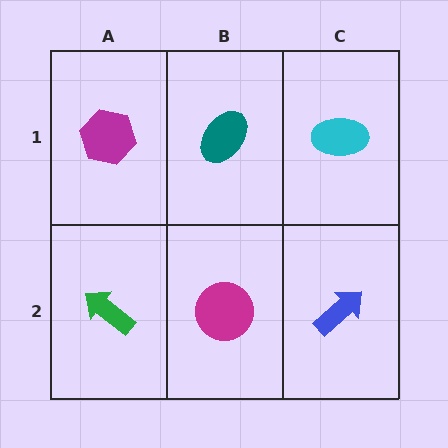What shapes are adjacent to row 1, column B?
A magenta circle (row 2, column B), a magenta hexagon (row 1, column A), a cyan ellipse (row 1, column C).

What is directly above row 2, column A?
A magenta hexagon.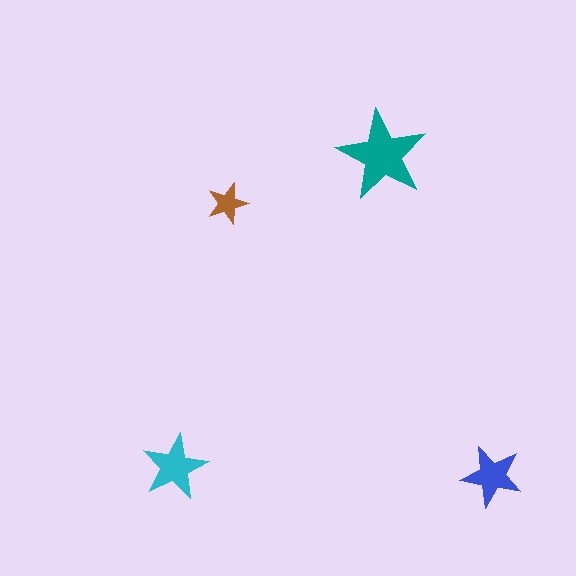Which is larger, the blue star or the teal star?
The teal one.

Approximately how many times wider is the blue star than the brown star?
About 1.5 times wider.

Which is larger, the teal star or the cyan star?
The teal one.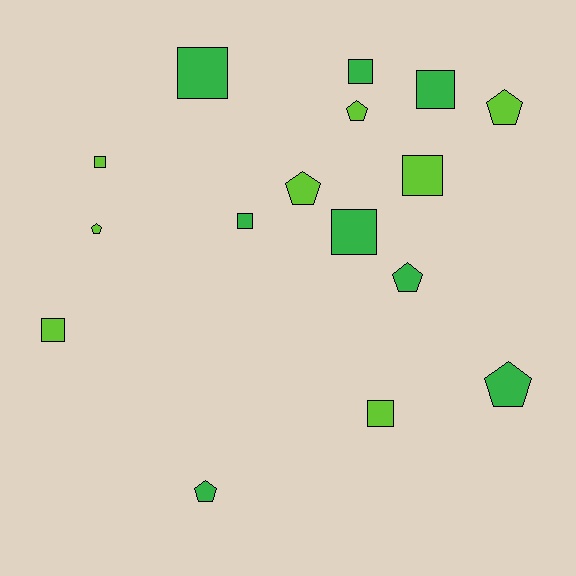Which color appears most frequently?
Lime, with 8 objects.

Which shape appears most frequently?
Square, with 9 objects.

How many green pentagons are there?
There are 3 green pentagons.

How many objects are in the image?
There are 16 objects.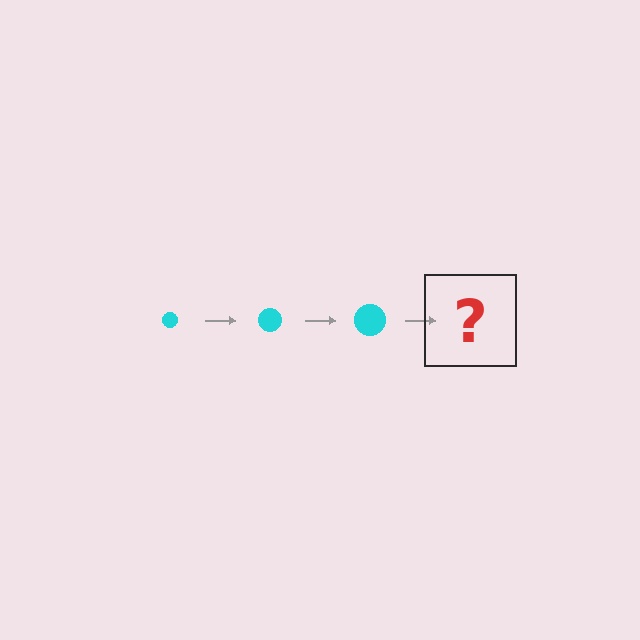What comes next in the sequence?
The next element should be a cyan circle, larger than the previous one.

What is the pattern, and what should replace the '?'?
The pattern is that the circle gets progressively larger each step. The '?' should be a cyan circle, larger than the previous one.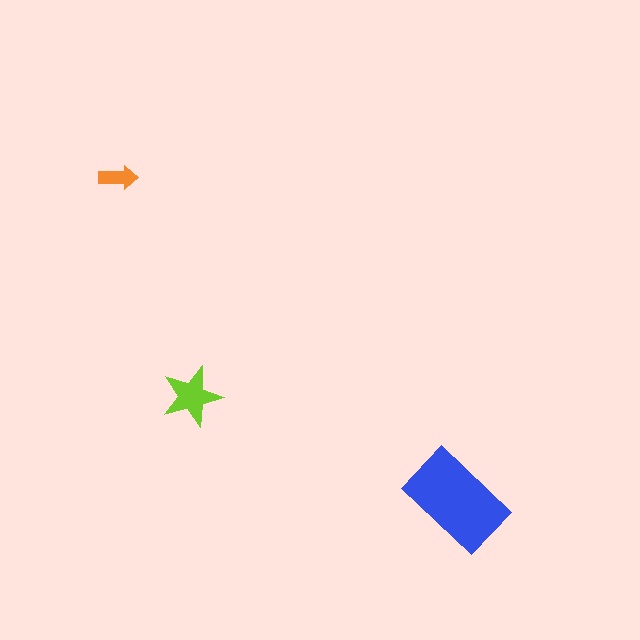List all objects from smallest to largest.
The orange arrow, the lime star, the blue rectangle.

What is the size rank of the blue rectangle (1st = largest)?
1st.